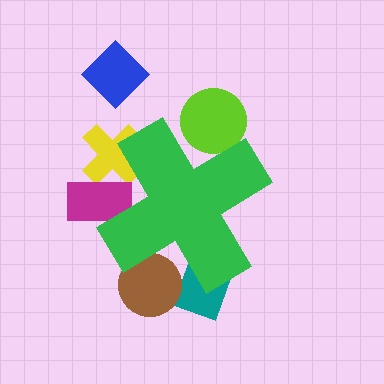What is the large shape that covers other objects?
A green cross.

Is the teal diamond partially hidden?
Yes, the teal diamond is partially hidden behind the green cross.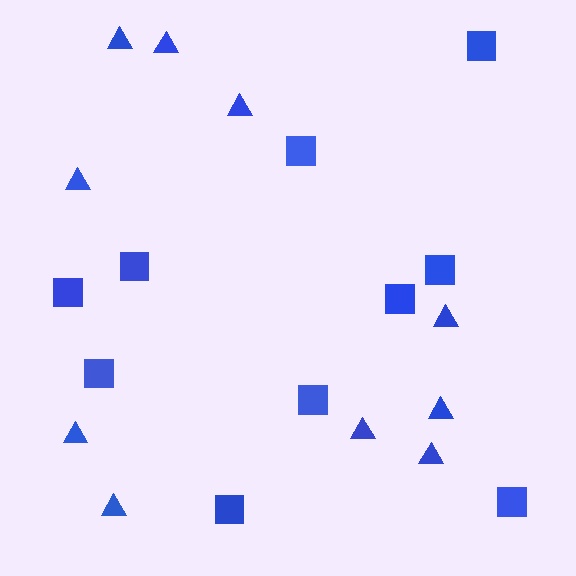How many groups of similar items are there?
There are 2 groups: one group of triangles (10) and one group of squares (10).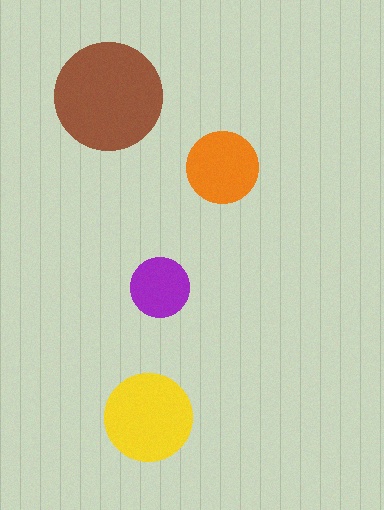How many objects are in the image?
There are 4 objects in the image.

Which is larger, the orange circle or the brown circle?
The brown one.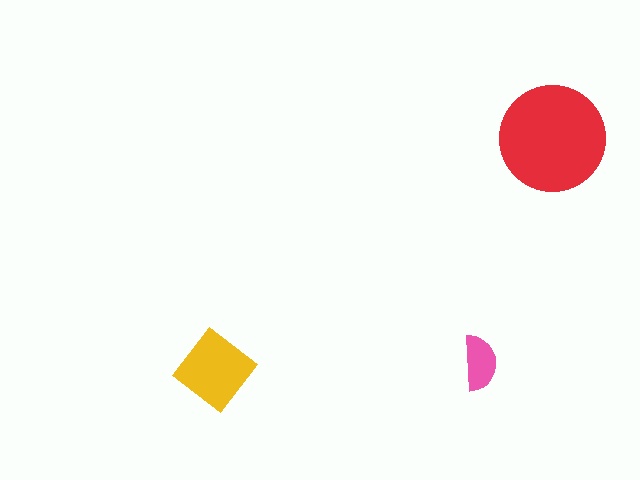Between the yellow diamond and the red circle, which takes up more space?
The red circle.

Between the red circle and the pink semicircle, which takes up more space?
The red circle.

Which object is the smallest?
The pink semicircle.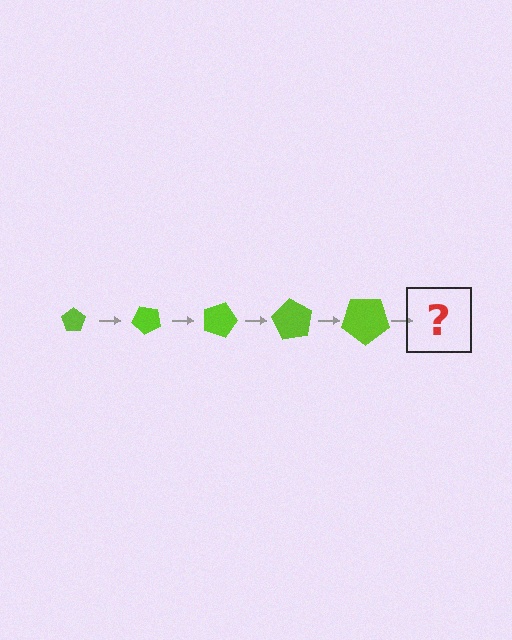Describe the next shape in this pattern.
It should be a pentagon, larger than the previous one and rotated 225 degrees from the start.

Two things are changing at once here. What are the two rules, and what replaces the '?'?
The two rules are that the pentagon grows larger each step and it rotates 45 degrees each step. The '?' should be a pentagon, larger than the previous one and rotated 225 degrees from the start.